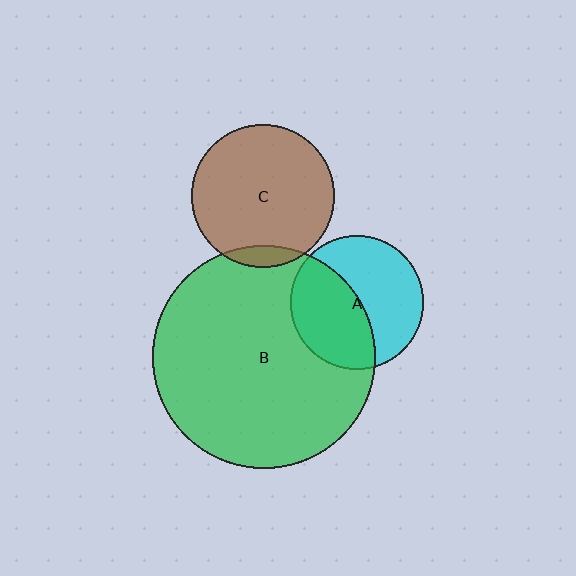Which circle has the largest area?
Circle B (green).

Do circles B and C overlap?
Yes.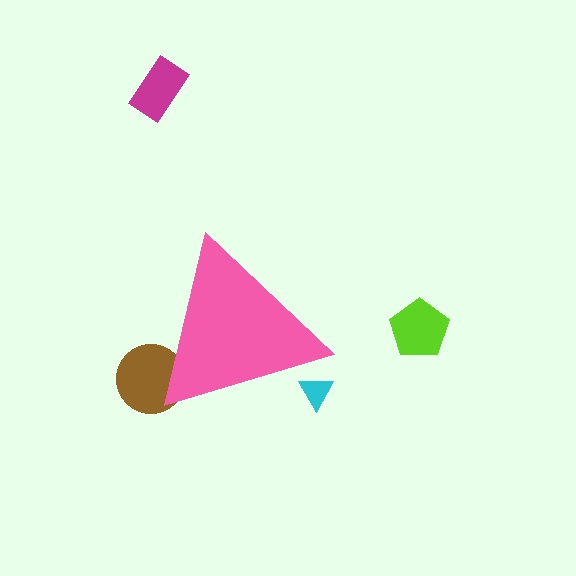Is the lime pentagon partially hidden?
No, the lime pentagon is fully visible.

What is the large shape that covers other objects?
A pink triangle.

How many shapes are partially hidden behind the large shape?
2 shapes are partially hidden.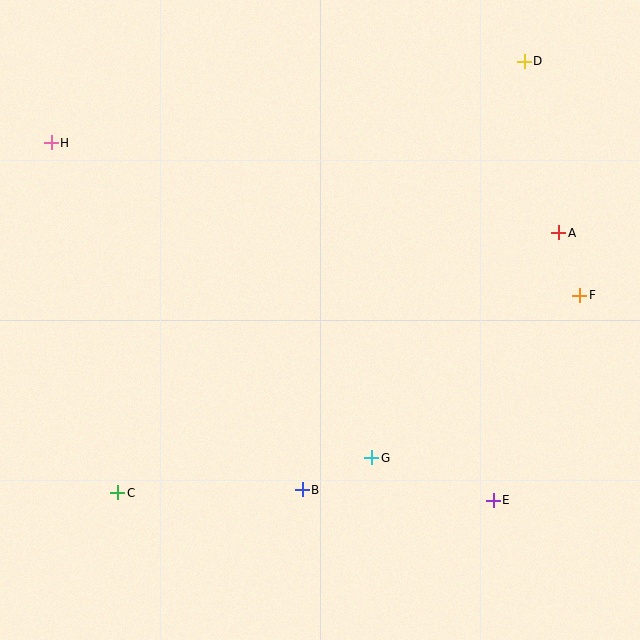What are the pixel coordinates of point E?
Point E is at (493, 500).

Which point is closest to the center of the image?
Point G at (372, 458) is closest to the center.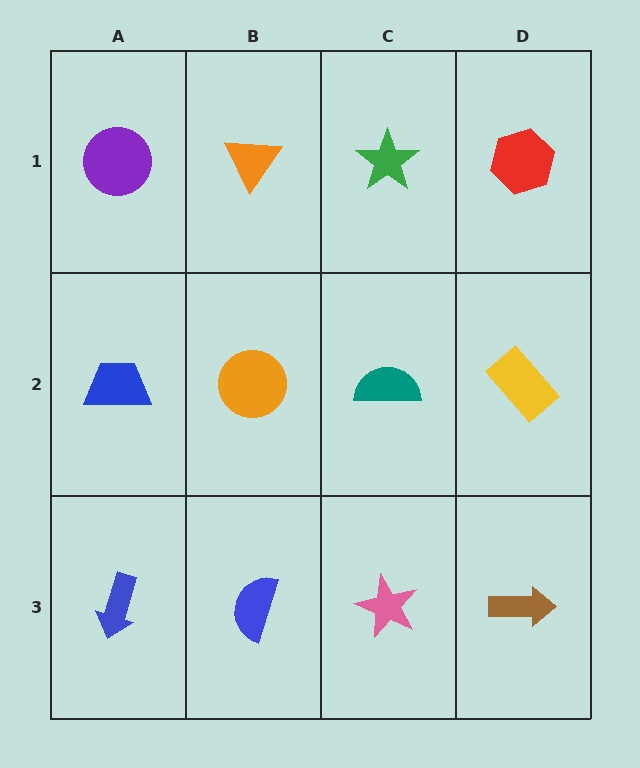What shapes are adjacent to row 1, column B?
An orange circle (row 2, column B), a purple circle (row 1, column A), a green star (row 1, column C).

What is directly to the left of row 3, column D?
A pink star.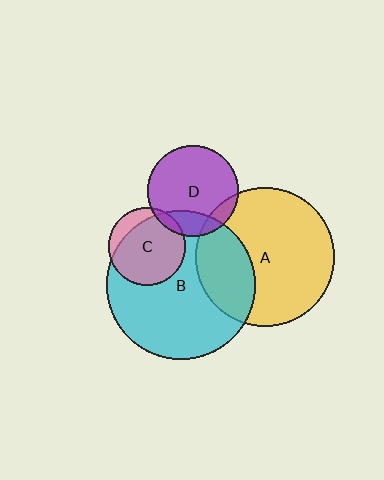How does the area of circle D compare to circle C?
Approximately 1.4 times.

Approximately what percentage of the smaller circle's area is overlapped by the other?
Approximately 80%.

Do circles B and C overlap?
Yes.